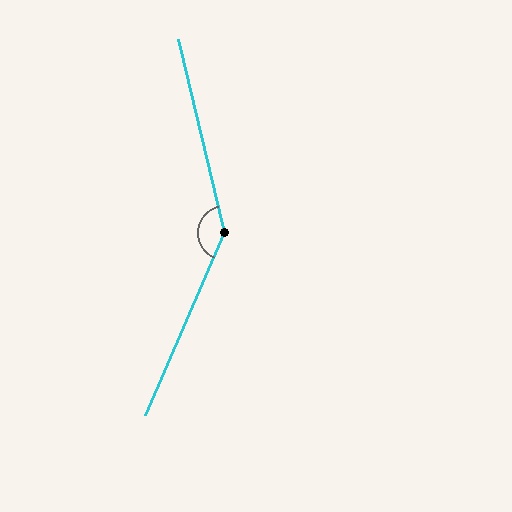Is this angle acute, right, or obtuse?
It is obtuse.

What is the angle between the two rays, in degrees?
Approximately 143 degrees.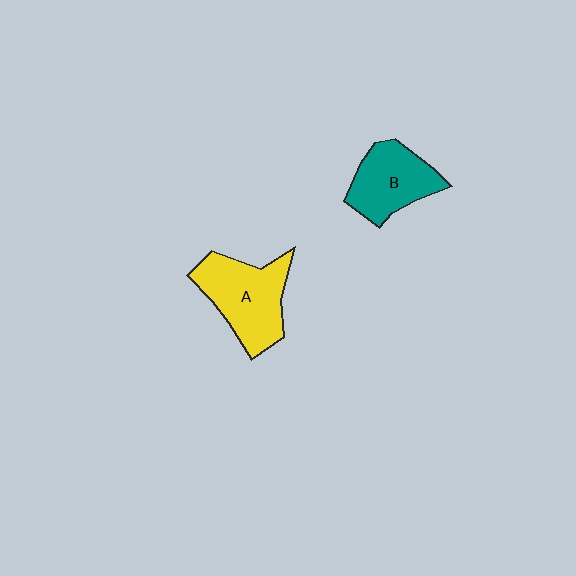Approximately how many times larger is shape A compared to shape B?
Approximately 1.2 times.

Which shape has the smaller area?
Shape B (teal).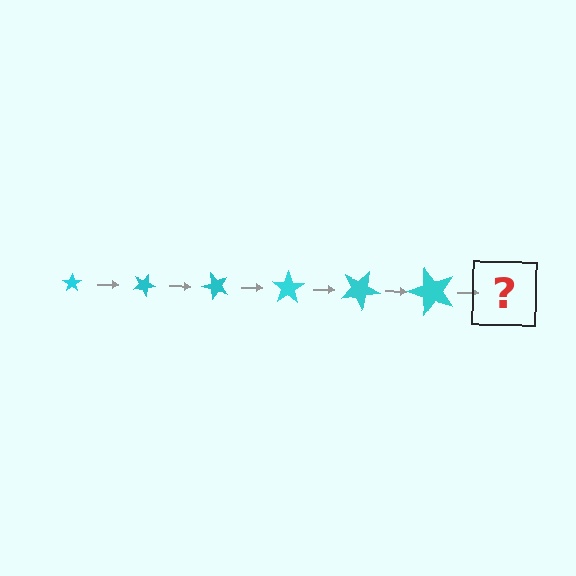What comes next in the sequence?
The next element should be a star, larger than the previous one and rotated 150 degrees from the start.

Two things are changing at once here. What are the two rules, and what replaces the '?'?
The two rules are that the star grows larger each step and it rotates 25 degrees each step. The '?' should be a star, larger than the previous one and rotated 150 degrees from the start.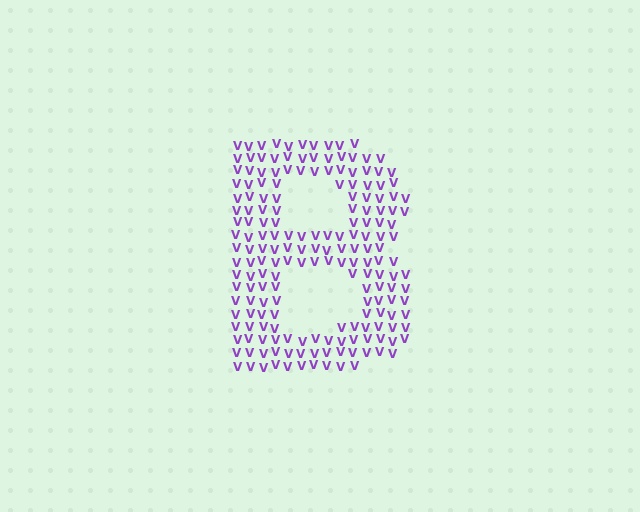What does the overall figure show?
The overall figure shows the letter B.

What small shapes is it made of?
It is made of small letter V's.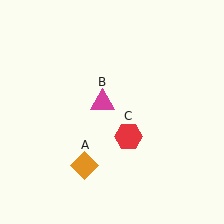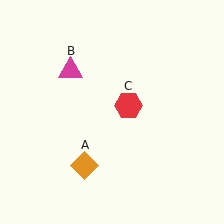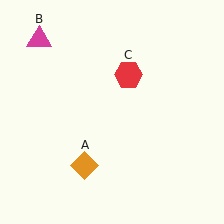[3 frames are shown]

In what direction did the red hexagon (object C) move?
The red hexagon (object C) moved up.